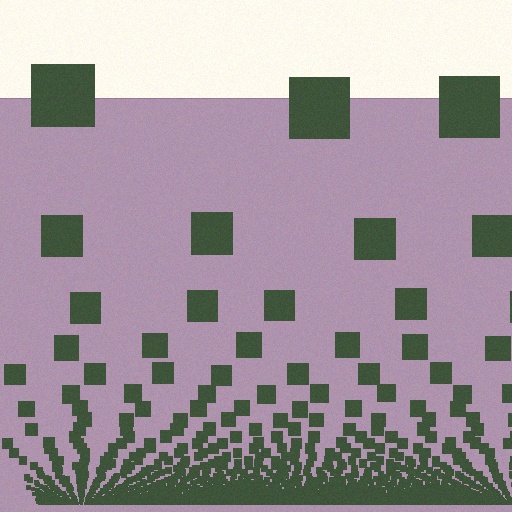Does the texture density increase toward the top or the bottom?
Density increases toward the bottom.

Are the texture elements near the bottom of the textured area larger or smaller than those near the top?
Smaller. The gradient is inverted — elements near the bottom are smaller and denser.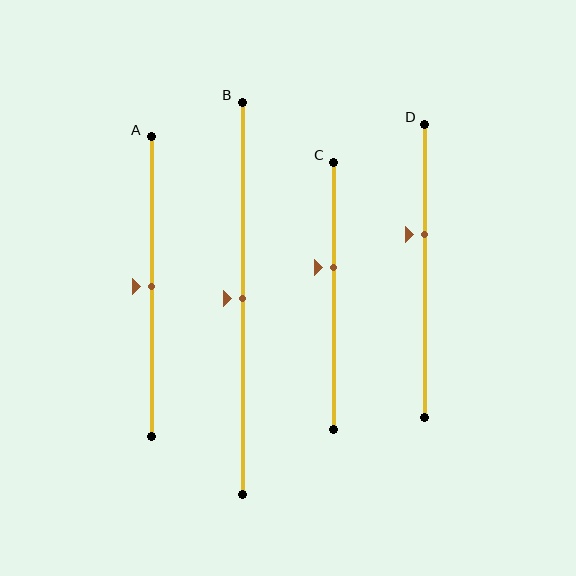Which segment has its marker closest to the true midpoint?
Segment A has its marker closest to the true midpoint.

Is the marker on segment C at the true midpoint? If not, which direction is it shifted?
No, the marker on segment C is shifted upward by about 11% of the segment length.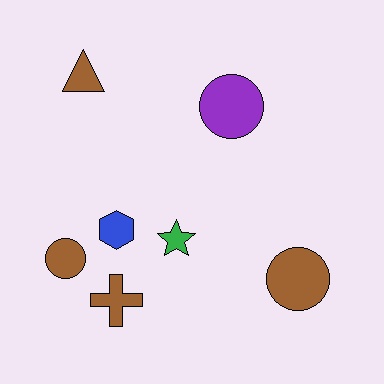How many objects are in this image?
There are 7 objects.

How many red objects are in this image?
There are no red objects.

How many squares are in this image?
There are no squares.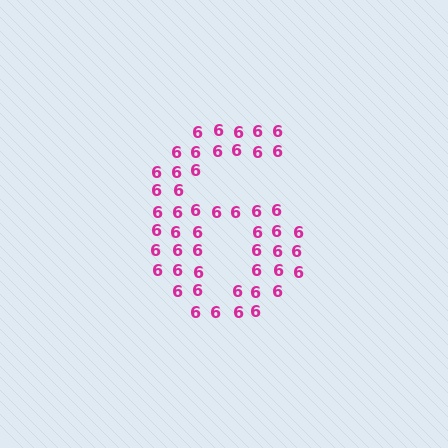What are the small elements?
The small elements are digit 6's.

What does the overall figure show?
The overall figure shows the digit 6.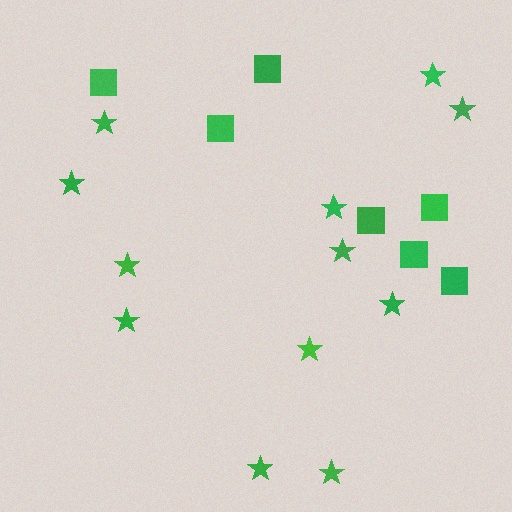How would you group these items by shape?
There are 2 groups: one group of squares (7) and one group of stars (12).